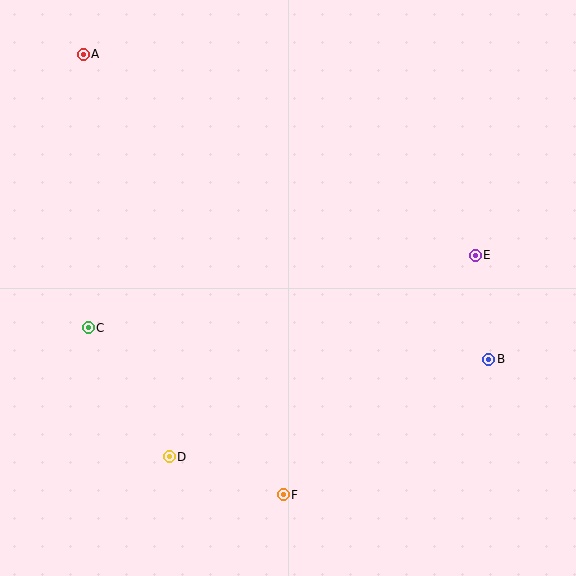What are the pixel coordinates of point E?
Point E is at (475, 255).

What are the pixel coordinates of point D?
Point D is at (169, 457).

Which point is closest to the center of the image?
Point E at (475, 255) is closest to the center.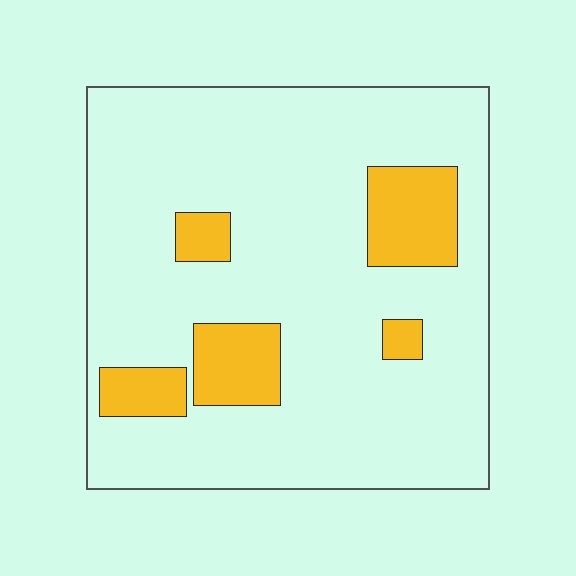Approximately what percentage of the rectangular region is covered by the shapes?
Approximately 15%.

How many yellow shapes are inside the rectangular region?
5.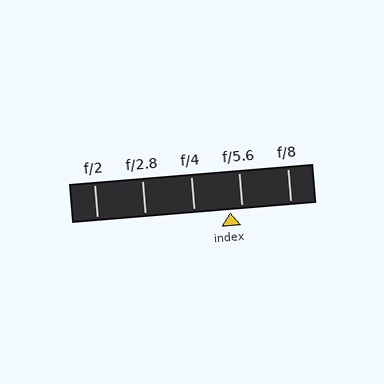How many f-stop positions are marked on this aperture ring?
There are 5 f-stop positions marked.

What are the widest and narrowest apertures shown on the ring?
The widest aperture shown is f/2 and the narrowest is f/8.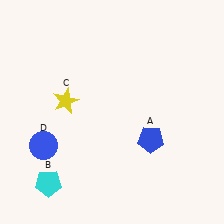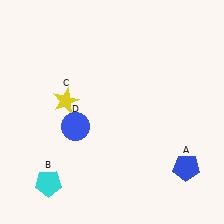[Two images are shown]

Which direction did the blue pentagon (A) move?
The blue pentagon (A) moved right.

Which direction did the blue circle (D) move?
The blue circle (D) moved right.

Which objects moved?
The objects that moved are: the blue pentagon (A), the blue circle (D).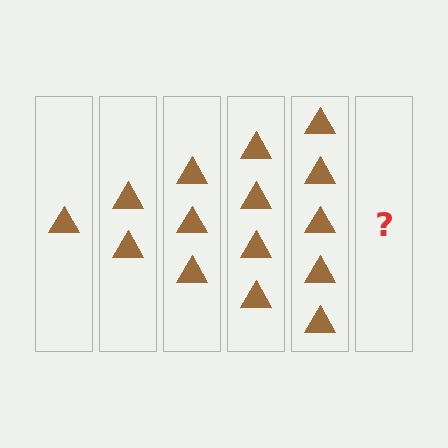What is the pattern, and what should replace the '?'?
The pattern is that each step adds one more triangle. The '?' should be 6 triangles.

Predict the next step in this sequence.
The next step is 6 triangles.